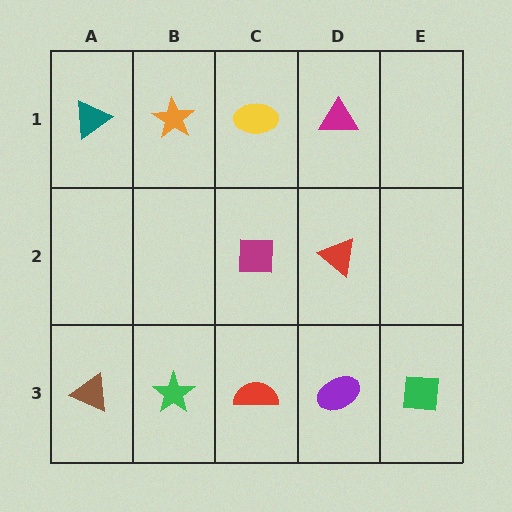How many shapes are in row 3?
5 shapes.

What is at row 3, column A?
A brown triangle.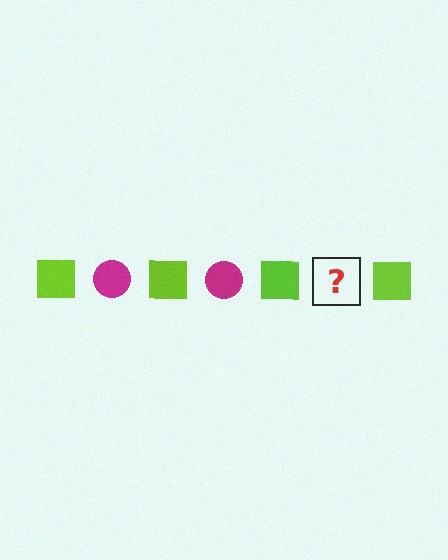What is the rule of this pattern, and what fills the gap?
The rule is that the pattern alternates between lime square and magenta circle. The gap should be filled with a magenta circle.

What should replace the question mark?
The question mark should be replaced with a magenta circle.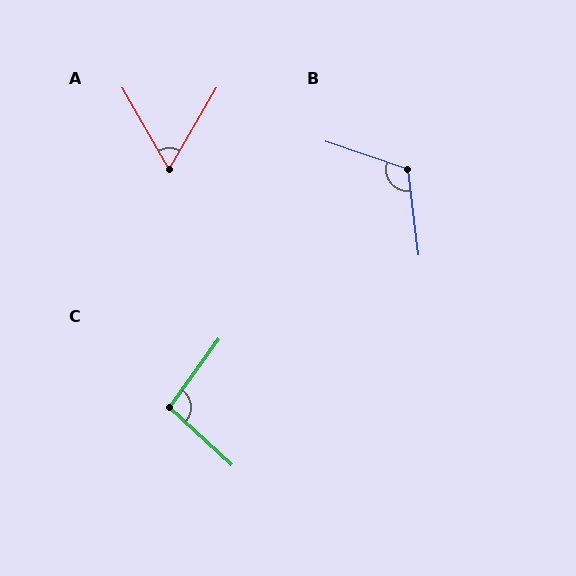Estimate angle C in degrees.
Approximately 97 degrees.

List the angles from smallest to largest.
A (60°), C (97°), B (115°).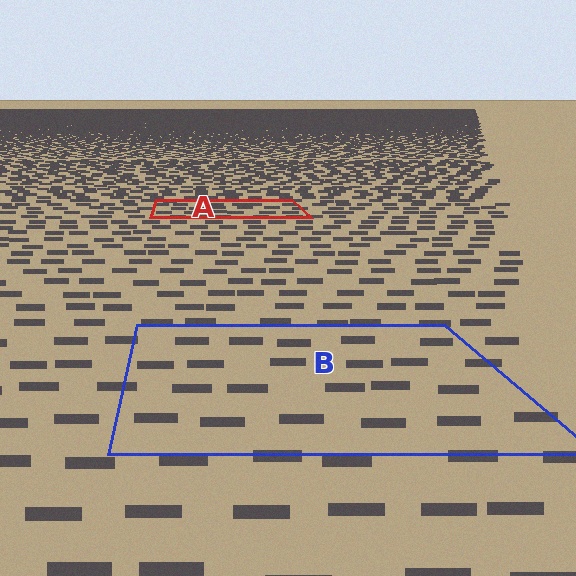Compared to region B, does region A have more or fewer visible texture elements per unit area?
Region A has more texture elements per unit area — they are packed more densely because it is farther away.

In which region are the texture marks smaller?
The texture marks are smaller in region A, because it is farther away.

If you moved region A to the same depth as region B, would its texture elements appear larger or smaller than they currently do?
They would appear larger. At a closer depth, the same texture elements are projected at a bigger on-screen size.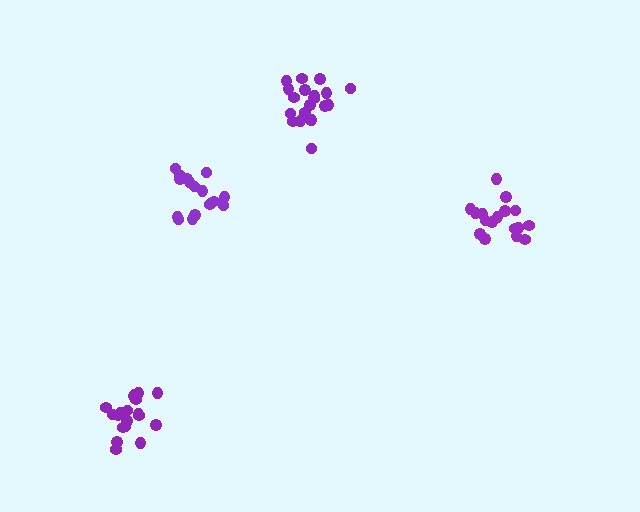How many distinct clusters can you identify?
There are 4 distinct clusters.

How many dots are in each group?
Group 1: 20 dots, Group 2: 19 dots, Group 3: 17 dots, Group 4: 20 dots (76 total).